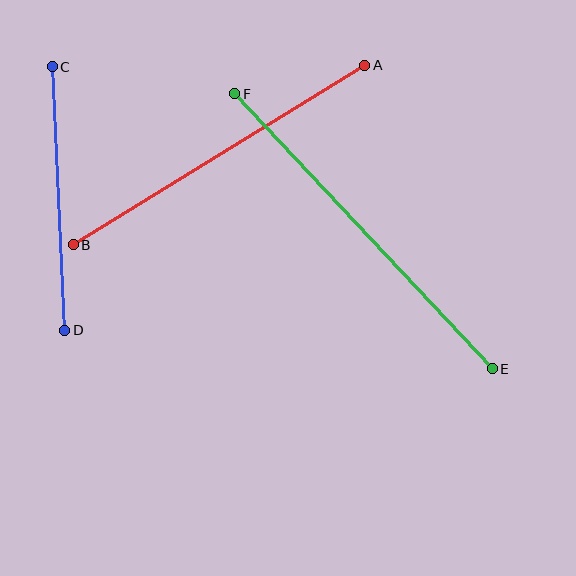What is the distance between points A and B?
The distance is approximately 342 pixels.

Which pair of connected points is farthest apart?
Points E and F are farthest apart.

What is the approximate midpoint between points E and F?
The midpoint is at approximately (364, 231) pixels.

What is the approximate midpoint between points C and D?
The midpoint is at approximately (58, 199) pixels.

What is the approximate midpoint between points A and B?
The midpoint is at approximately (219, 155) pixels.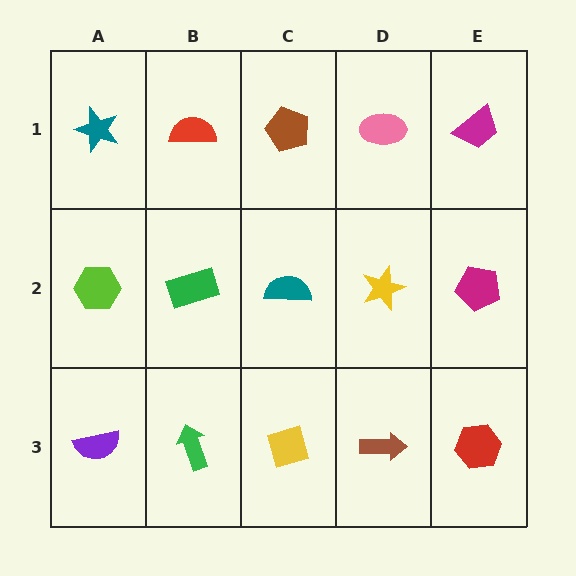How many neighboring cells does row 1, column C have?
3.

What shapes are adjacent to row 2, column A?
A teal star (row 1, column A), a purple semicircle (row 3, column A), a green rectangle (row 2, column B).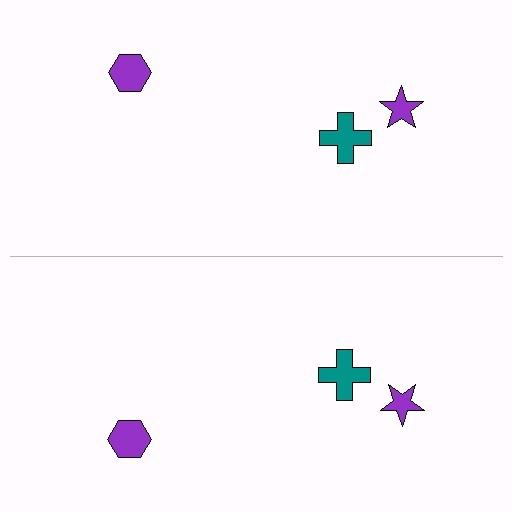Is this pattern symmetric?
Yes, this pattern has bilateral (reflection) symmetry.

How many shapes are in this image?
There are 6 shapes in this image.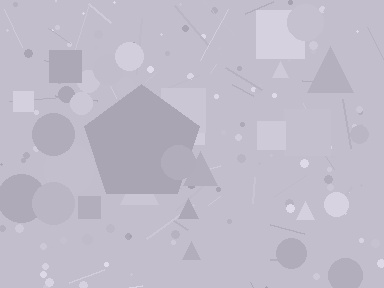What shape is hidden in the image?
A pentagon is hidden in the image.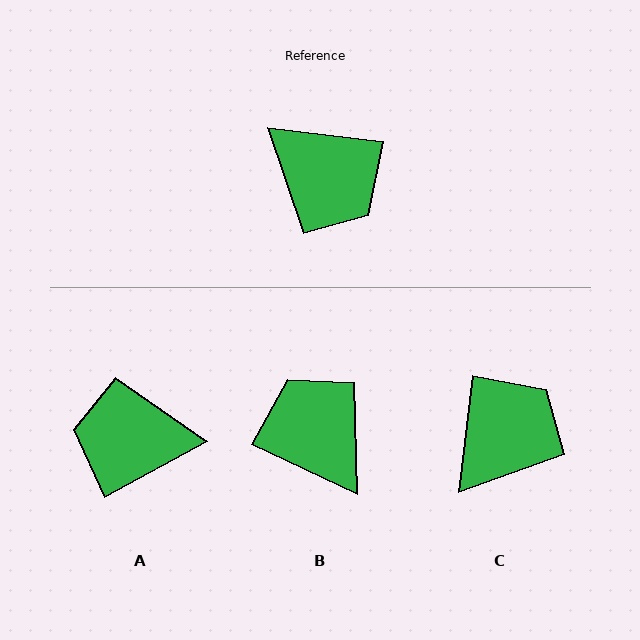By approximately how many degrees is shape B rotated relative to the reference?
Approximately 162 degrees counter-clockwise.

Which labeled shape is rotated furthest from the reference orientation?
B, about 162 degrees away.